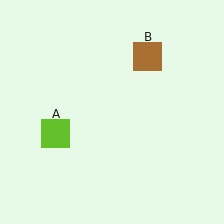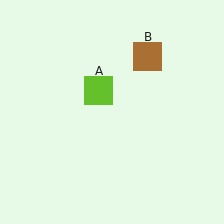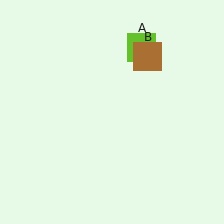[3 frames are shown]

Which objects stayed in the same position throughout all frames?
Brown square (object B) remained stationary.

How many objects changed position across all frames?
1 object changed position: lime square (object A).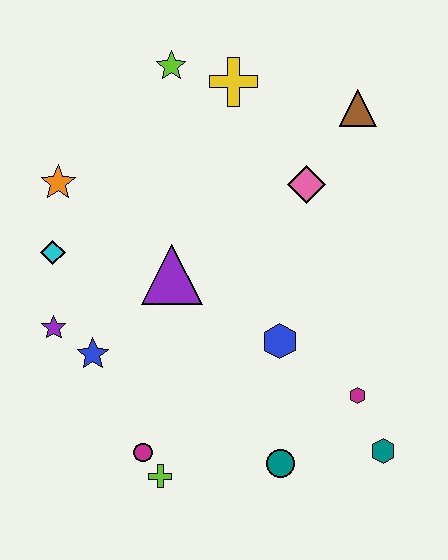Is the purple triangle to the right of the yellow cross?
No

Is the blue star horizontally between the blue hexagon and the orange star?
Yes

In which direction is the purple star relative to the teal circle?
The purple star is to the left of the teal circle.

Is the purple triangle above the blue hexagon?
Yes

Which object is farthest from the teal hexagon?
The lime star is farthest from the teal hexagon.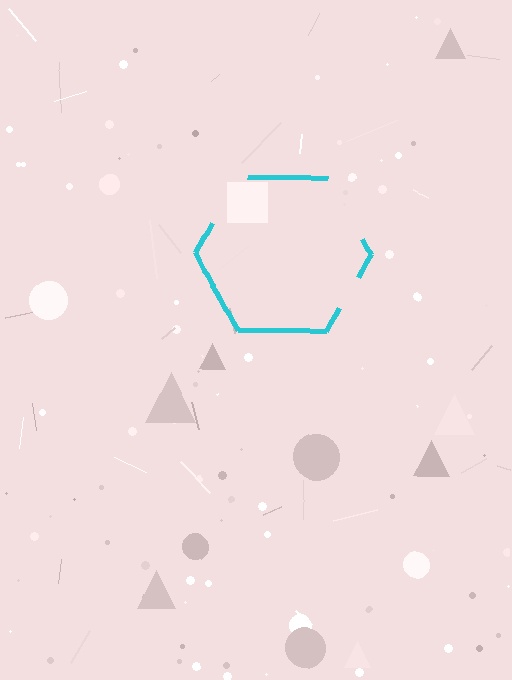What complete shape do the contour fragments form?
The contour fragments form a hexagon.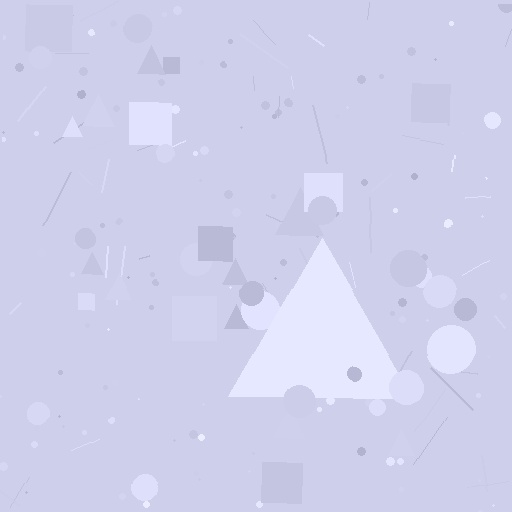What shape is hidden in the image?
A triangle is hidden in the image.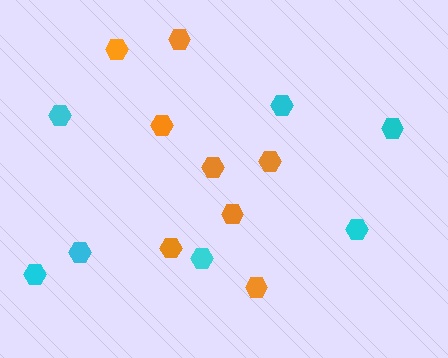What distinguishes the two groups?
There are 2 groups: one group of orange hexagons (8) and one group of cyan hexagons (7).